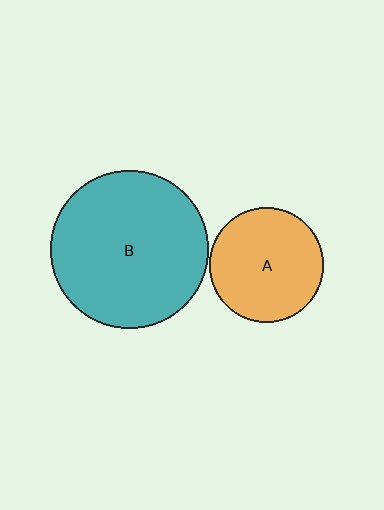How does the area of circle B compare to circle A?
Approximately 1.9 times.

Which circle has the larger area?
Circle B (teal).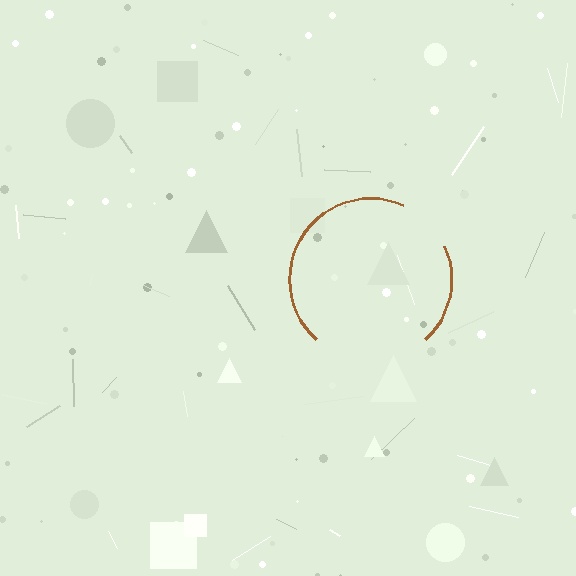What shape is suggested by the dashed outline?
The dashed outline suggests a circle.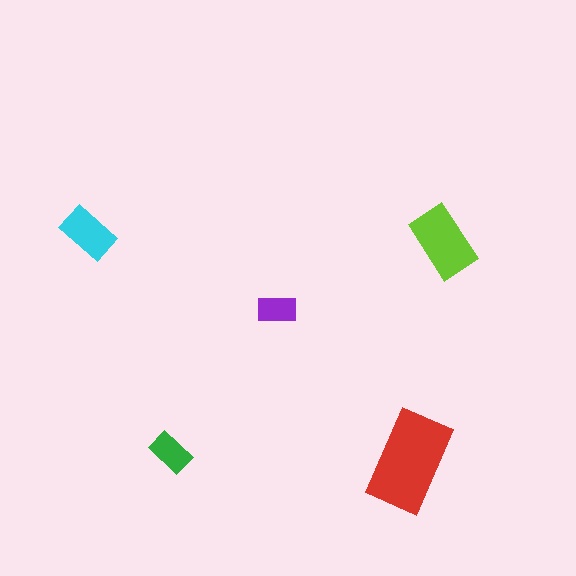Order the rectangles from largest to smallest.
the red one, the lime one, the cyan one, the green one, the purple one.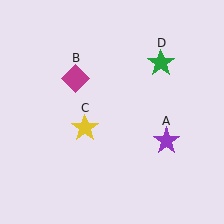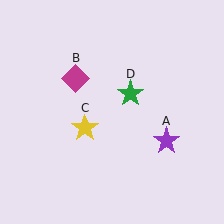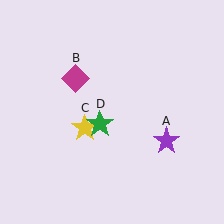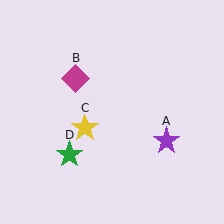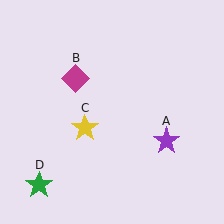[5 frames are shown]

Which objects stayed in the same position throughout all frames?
Purple star (object A) and magenta diamond (object B) and yellow star (object C) remained stationary.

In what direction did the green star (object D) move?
The green star (object D) moved down and to the left.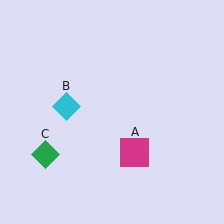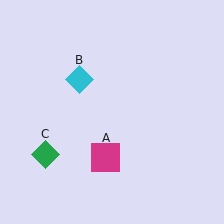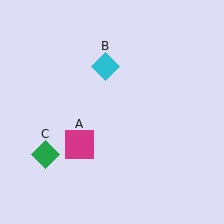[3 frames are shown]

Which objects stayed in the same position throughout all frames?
Green diamond (object C) remained stationary.